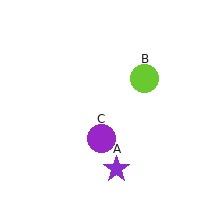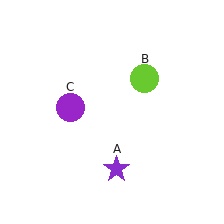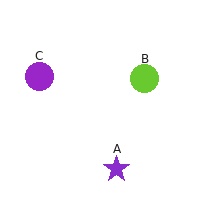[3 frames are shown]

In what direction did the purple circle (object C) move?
The purple circle (object C) moved up and to the left.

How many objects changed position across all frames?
1 object changed position: purple circle (object C).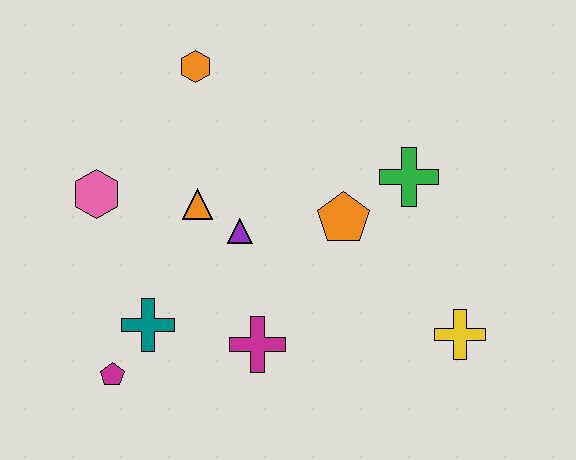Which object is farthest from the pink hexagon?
The yellow cross is farthest from the pink hexagon.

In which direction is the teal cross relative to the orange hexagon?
The teal cross is below the orange hexagon.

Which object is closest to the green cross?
The orange pentagon is closest to the green cross.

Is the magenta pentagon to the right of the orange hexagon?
No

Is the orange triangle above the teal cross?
Yes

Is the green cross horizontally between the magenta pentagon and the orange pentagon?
No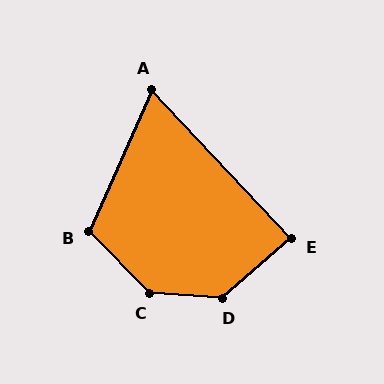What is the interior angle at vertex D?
Approximately 136 degrees (obtuse).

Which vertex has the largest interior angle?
C, at approximately 137 degrees.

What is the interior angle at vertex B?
Approximately 112 degrees (obtuse).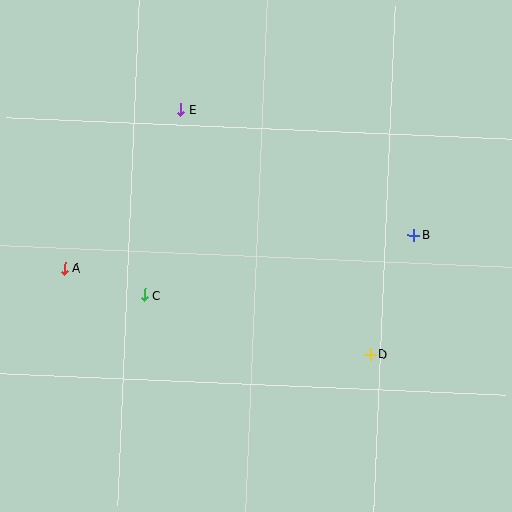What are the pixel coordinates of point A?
Point A is at (64, 268).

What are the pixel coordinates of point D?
Point D is at (370, 354).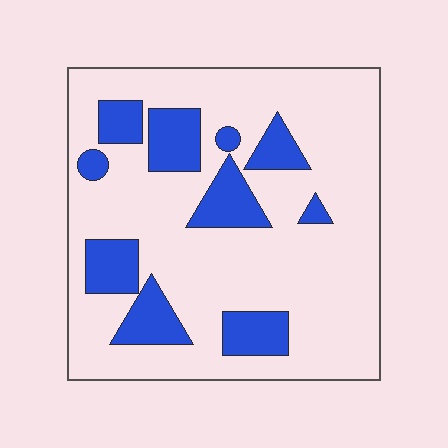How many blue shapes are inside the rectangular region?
10.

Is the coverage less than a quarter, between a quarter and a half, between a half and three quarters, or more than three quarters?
Less than a quarter.